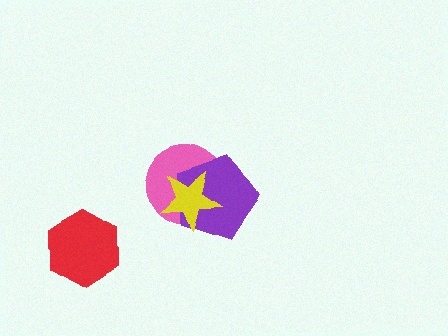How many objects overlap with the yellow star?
2 objects overlap with the yellow star.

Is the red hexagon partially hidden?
No, no other shape covers it.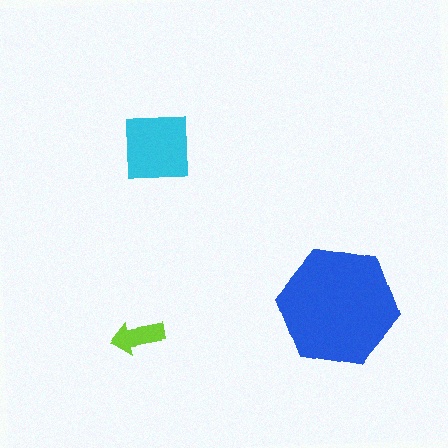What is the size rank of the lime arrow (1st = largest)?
3rd.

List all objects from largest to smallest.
The blue hexagon, the cyan square, the lime arrow.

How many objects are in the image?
There are 3 objects in the image.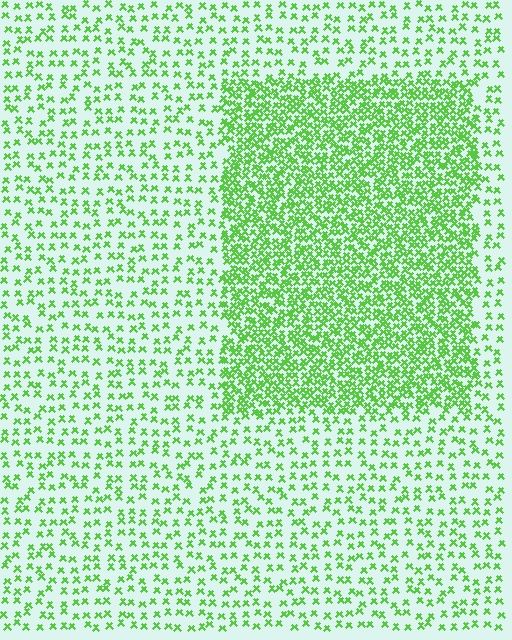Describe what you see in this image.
The image contains small lime elements arranged at two different densities. A rectangle-shaped region is visible where the elements are more densely packed than the surrounding area.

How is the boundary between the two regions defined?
The boundary is defined by a change in element density (approximately 2.6x ratio). All elements are the same color, size, and shape.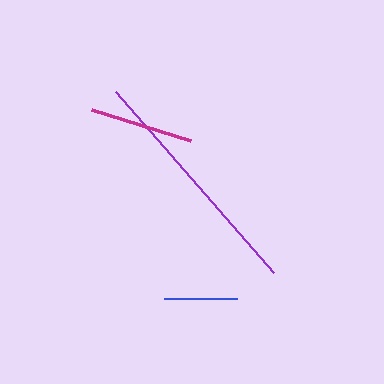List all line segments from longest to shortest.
From longest to shortest: purple, magenta, blue.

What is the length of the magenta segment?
The magenta segment is approximately 103 pixels long.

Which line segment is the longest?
The purple line is the longest at approximately 240 pixels.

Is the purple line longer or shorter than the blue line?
The purple line is longer than the blue line.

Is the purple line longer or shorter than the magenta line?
The purple line is longer than the magenta line.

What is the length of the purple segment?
The purple segment is approximately 240 pixels long.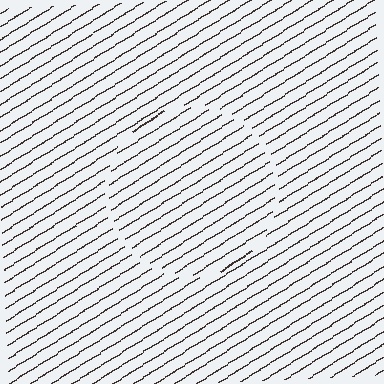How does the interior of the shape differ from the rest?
The interior of the shape contains the same grating, shifted by half a period — the contour is defined by the phase discontinuity where line-ends from the inner and outer gratings abut.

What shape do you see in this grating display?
An illusory circle. The interior of the shape contains the same grating, shifted by half a period — the contour is defined by the phase discontinuity where line-ends from the inner and outer gratings abut.